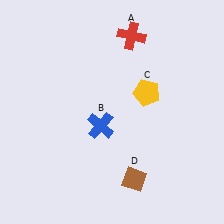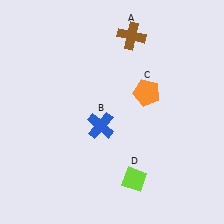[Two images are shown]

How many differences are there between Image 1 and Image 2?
There are 3 differences between the two images.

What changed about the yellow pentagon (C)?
In Image 1, C is yellow. In Image 2, it changed to orange.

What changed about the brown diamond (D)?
In Image 1, D is brown. In Image 2, it changed to lime.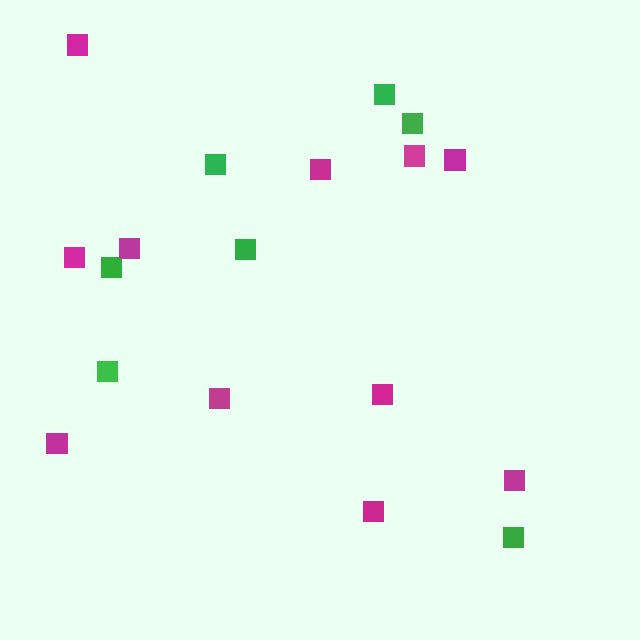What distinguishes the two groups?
There are 2 groups: one group of green squares (7) and one group of magenta squares (11).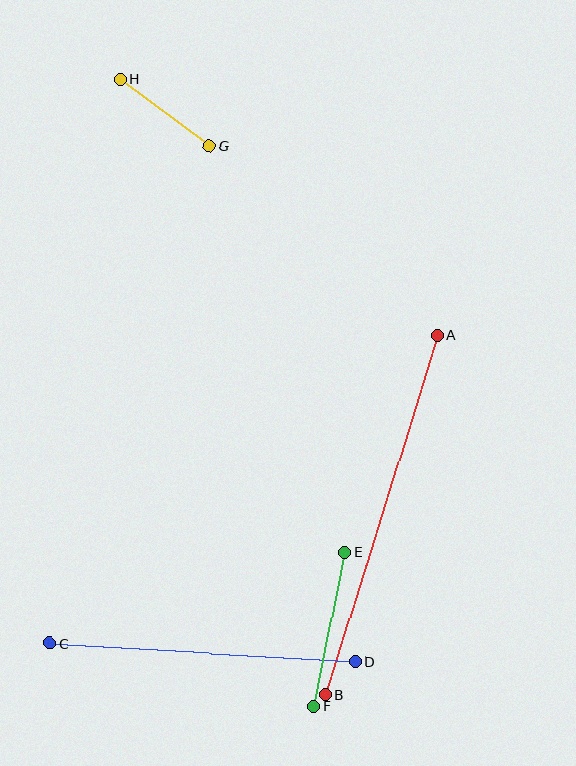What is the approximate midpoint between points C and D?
The midpoint is at approximately (203, 652) pixels.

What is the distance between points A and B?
The distance is approximately 377 pixels.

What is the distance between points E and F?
The distance is approximately 157 pixels.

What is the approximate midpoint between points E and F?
The midpoint is at approximately (329, 630) pixels.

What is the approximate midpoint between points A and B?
The midpoint is at approximately (381, 515) pixels.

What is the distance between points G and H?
The distance is approximately 111 pixels.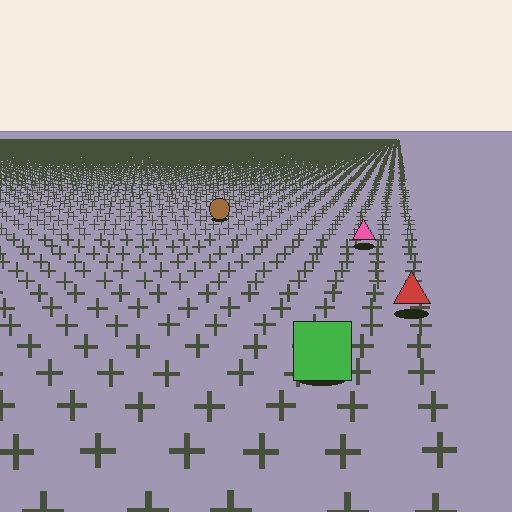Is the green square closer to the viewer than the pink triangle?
Yes. The green square is closer — you can tell from the texture gradient: the ground texture is coarser near it.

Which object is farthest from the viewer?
The brown circle is farthest from the viewer. It appears smaller and the ground texture around it is denser.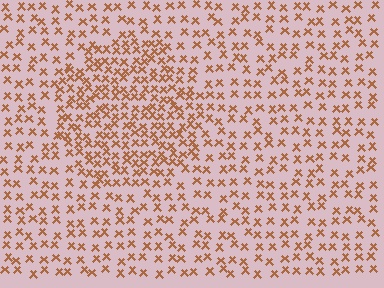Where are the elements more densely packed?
The elements are more densely packed inside the circle boundary.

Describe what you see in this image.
The image contains small brown elements arranged at two different densities. A circle-shaped region is visible where the elements are more densely packed than the surrounding area.